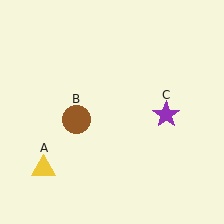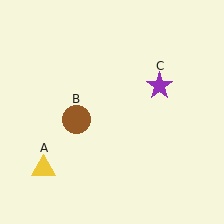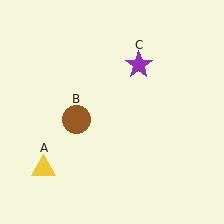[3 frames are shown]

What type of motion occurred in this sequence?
The purple star (object C) rotated counterclockwise around the center of the scene.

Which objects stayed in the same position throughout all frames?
Yellow triangle (object A) and brown circle (object B) remained stationary.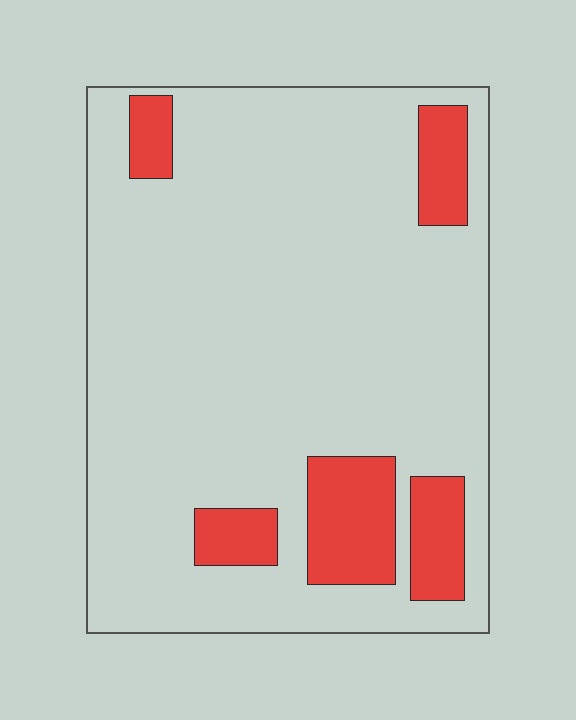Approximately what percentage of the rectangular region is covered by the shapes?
Approximately 15%.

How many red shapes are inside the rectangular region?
5.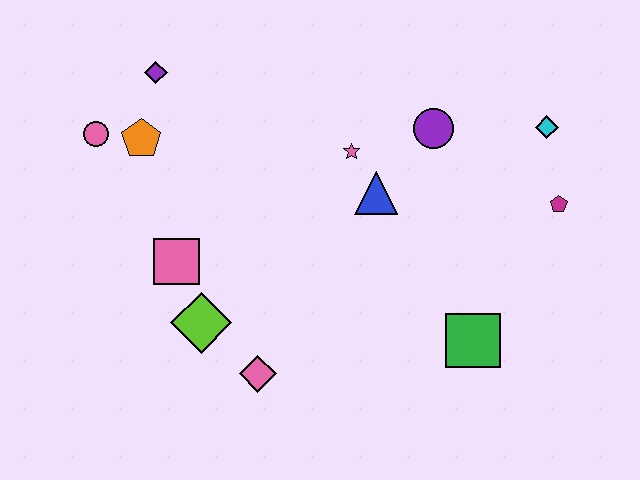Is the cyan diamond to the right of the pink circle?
Yes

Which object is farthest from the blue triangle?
The pink circle is farthest from the blue triangle.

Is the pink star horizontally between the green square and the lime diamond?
Yes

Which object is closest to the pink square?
The lime diamond is closest to the pink square.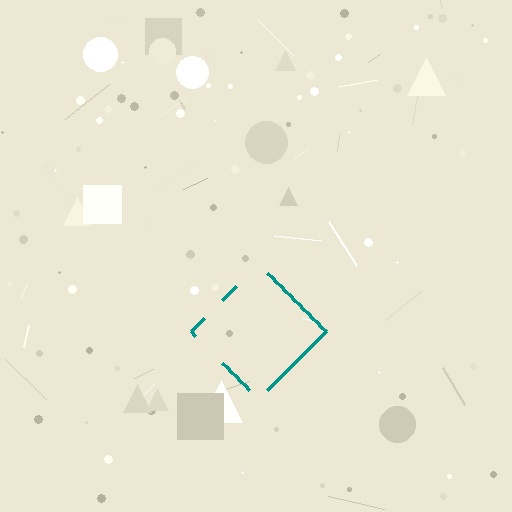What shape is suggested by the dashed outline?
The dashed outline suggests a diamond.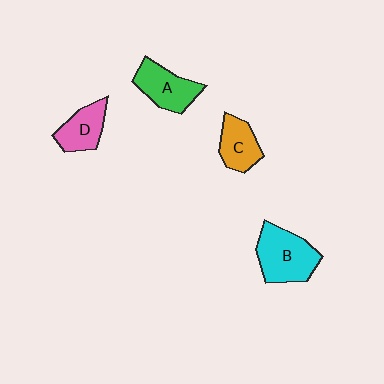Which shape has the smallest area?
Shape C (orange).